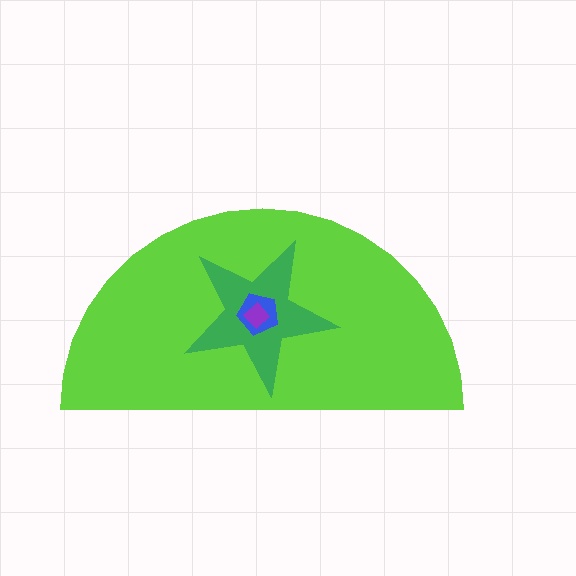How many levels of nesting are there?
4.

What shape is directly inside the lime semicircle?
The green star.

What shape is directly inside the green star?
The blue pentagon.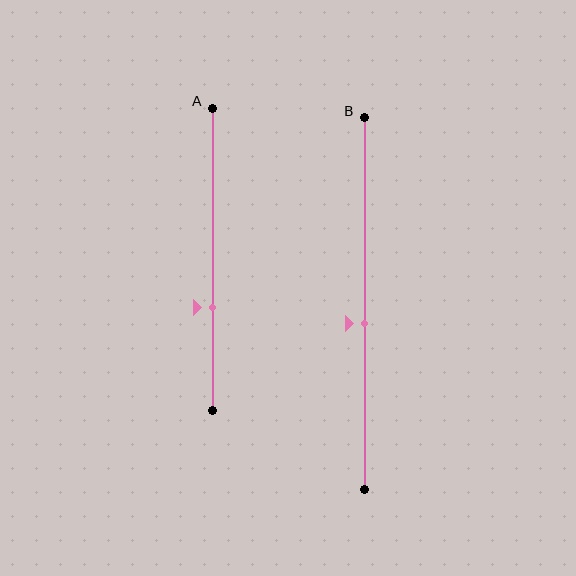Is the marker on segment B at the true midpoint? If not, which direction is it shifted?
No, the marker on segment B is shifted downward by about 5% of the segment length.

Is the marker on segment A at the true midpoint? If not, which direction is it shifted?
No, the marker on segment A is shifted downward by about 16% of the segment length.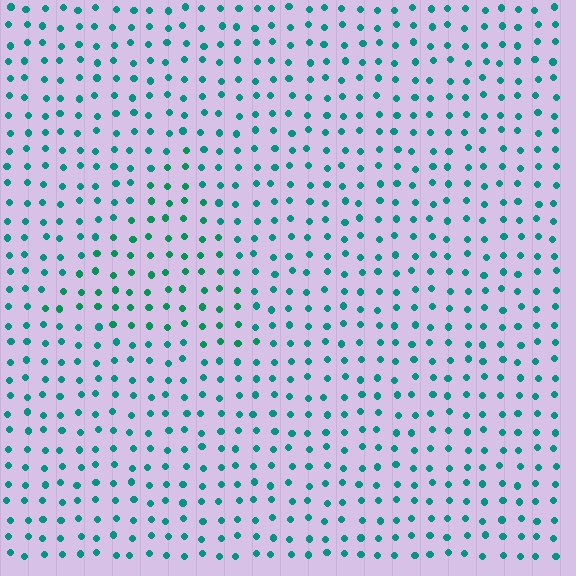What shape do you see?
I see a triangle.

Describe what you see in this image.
The image is filled with small teal elements in a uniform arrangement. A triangle-shaped region is visible where the elements are tinted to a slightly different hue, forming a subtle color boundary.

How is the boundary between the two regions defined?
The boundary is defined purely by a slight shift in hue (about 20 degrees). Spacing, size, and orientation are identical on both sides.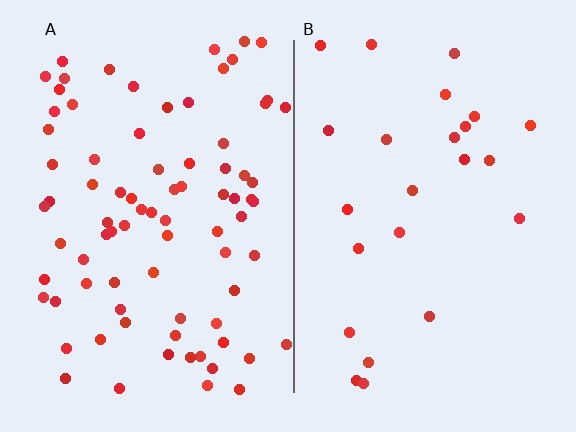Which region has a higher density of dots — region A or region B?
A (the left).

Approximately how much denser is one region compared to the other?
Approximately 3.4× — region A over region B.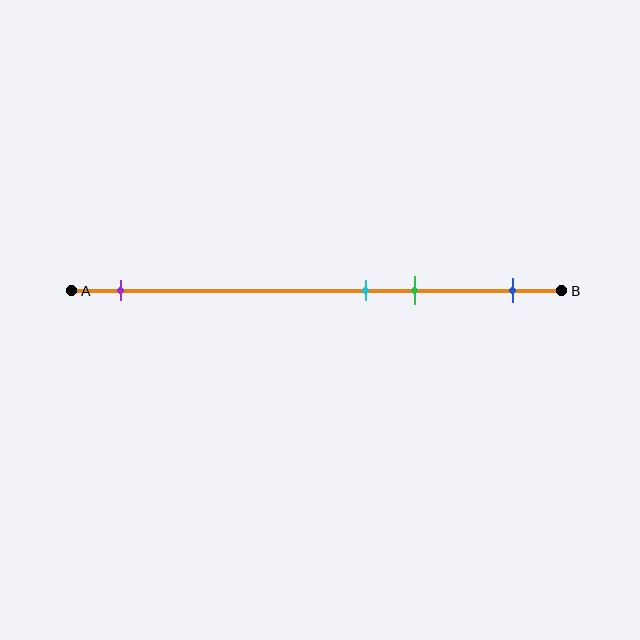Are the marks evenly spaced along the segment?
No, the marks are not evenly spaced.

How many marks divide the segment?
There are 4 marks dividing the segment.